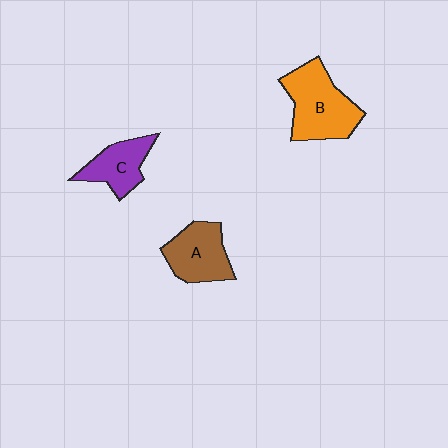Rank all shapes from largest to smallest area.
From largest to smallest: B (orange), A (brown), C (purple).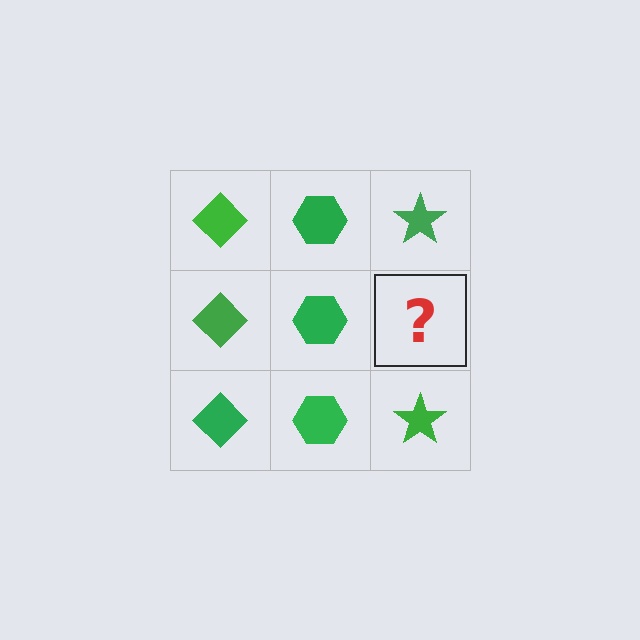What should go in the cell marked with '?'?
The missing cell should contain a green star.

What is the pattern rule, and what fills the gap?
The rule is that each column has a consistent shape. The gap should be filled with a green star.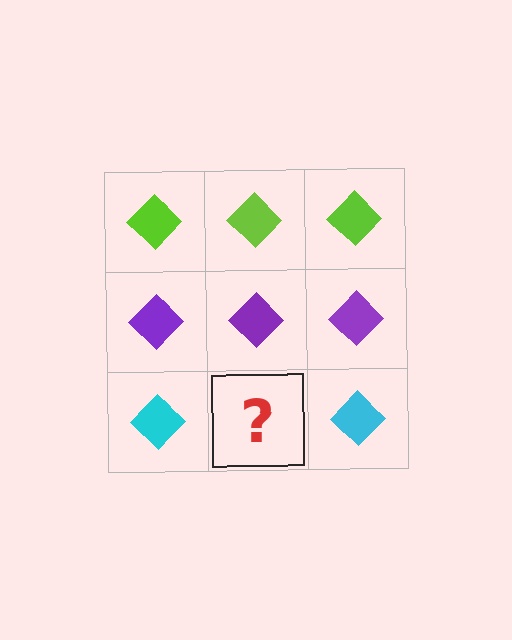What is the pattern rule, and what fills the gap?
The rule is that each row has a consistent color. The gap should be filled with a cyan diamond.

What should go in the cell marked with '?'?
The missing cell should contain a cyan diamond.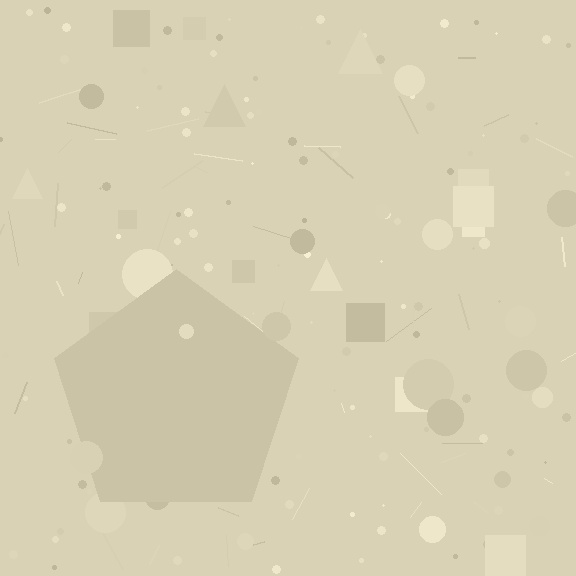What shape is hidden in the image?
A pentagon is hidden in the image.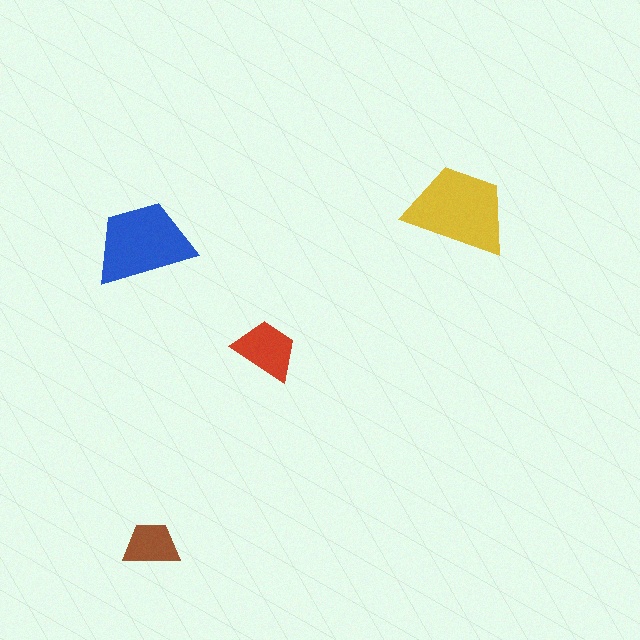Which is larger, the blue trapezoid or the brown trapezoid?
The blue one.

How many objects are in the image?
There are 4 objects in the image.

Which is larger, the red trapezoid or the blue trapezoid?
The blue one.